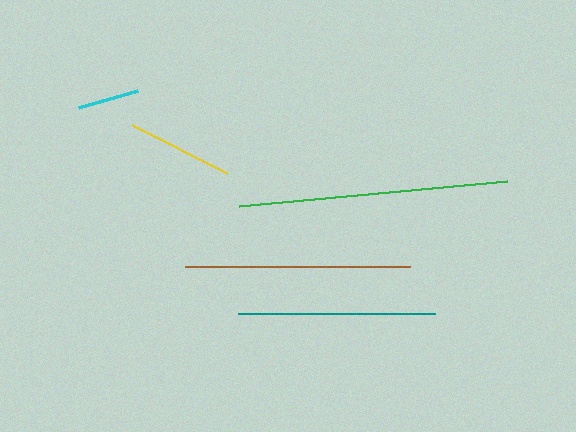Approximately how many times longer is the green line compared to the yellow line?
The green line is approximately 2.5 times the length of the yellow line.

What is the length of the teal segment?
The teal segment is approximately 197 pixels long.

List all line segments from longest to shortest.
From longest to shortest: green, brown, teal, yellow, cyan.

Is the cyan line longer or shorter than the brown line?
The brown line is longer than the cyan line.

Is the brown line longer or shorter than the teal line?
The brown line is longer than the teal line.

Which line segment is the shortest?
The cyan line is the shortest at approximately 62 pixels.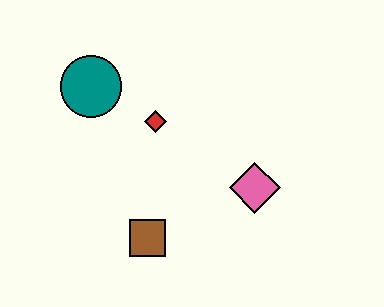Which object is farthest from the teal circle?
The pink diamond is farthest from the teal circle.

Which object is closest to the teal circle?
The red diamond is closest to the teal circle.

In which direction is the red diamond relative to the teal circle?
The red diamond is to the right of the teal circle.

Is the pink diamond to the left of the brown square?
No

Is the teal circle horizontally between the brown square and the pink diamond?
No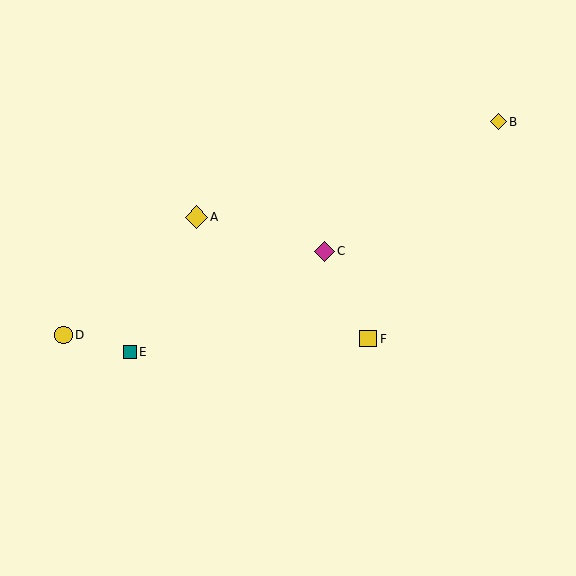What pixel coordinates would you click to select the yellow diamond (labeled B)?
Click at (498, 122) to select the yellow diamond B.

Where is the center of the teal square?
The center of the teal square is at (130, 352).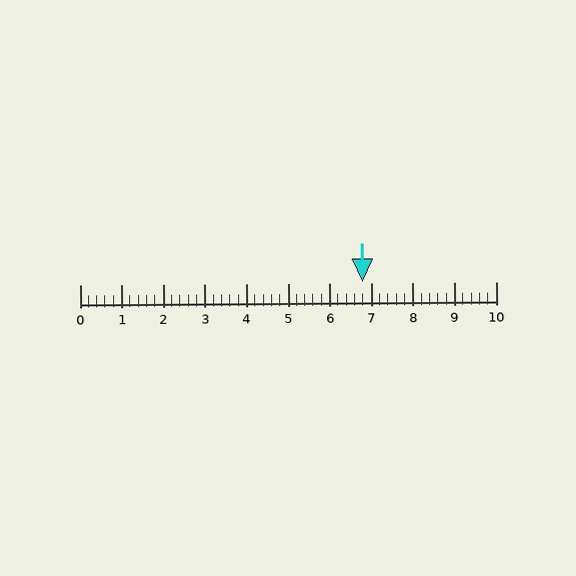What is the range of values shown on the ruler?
The ruler shows values from 0 to 10.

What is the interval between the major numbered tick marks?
The major tick marks are spaced 1 units apart.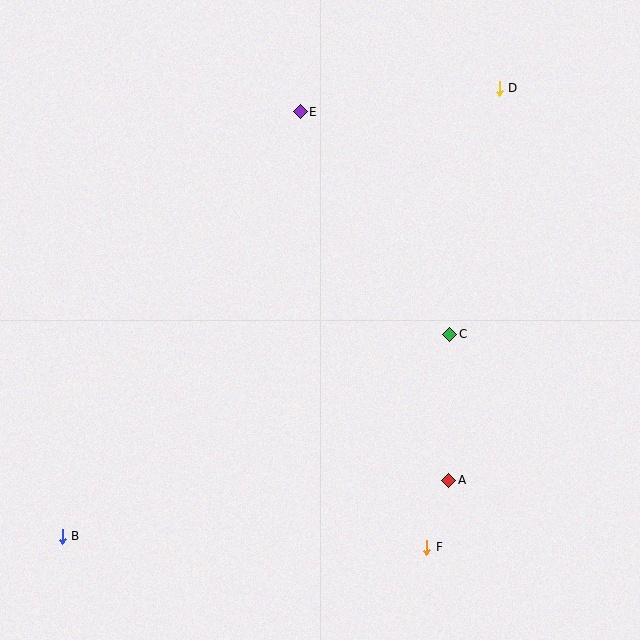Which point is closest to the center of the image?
Point C at (450, 334) is closest to the center.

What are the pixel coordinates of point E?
Point E is at (300, 112).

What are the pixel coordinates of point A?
Point A is at (449, 480).